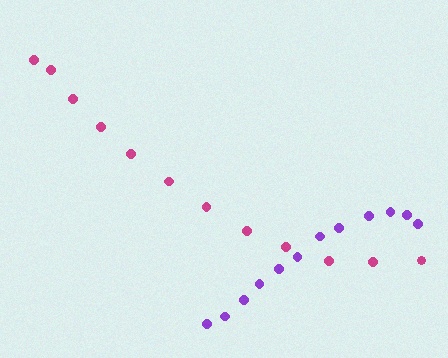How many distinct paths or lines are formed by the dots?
There are 2 distinct paths.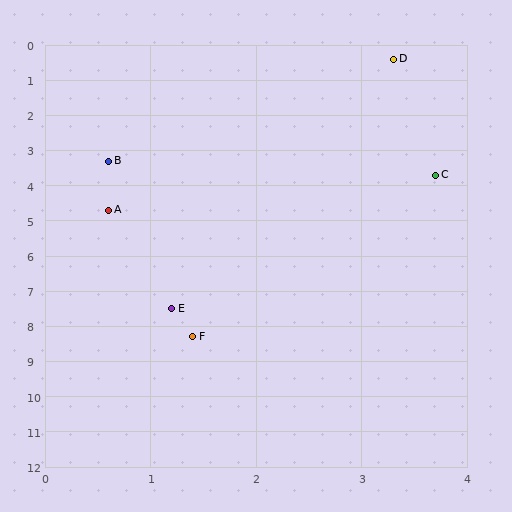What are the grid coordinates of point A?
Point A is at approximately (0.6, 4.7).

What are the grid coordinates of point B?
Point B is at approximately (0.6, 3.3).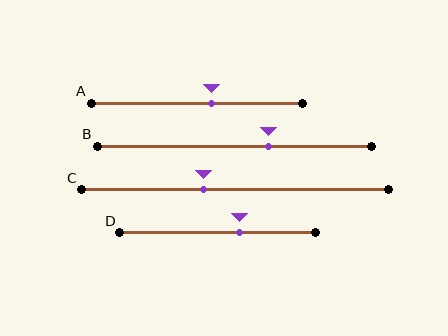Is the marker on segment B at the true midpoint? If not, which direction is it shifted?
No, the marker on segment B is shifted to the right by about 12% of the segment length.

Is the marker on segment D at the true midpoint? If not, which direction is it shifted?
No, the marker on segment D is shifted to the right by about 11% of the segment length.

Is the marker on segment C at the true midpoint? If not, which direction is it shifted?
No, the marker on segment C is shifted to the left by about 10% of the segment length.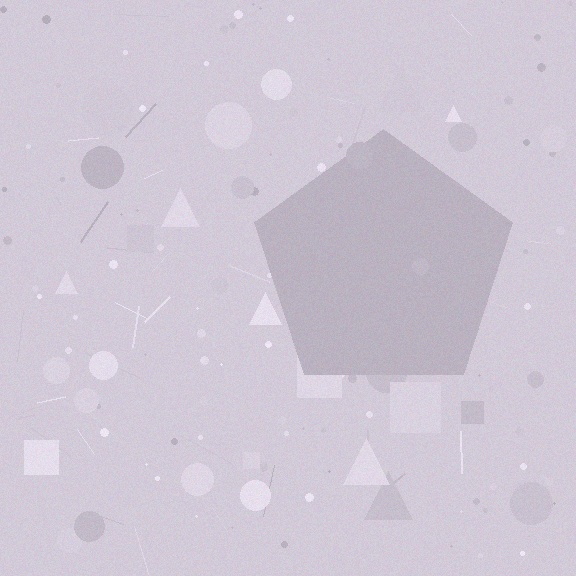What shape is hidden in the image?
A pentagon is hidden in the image.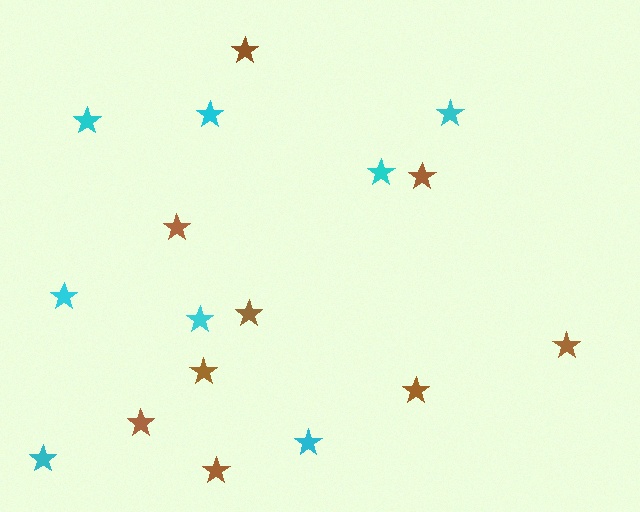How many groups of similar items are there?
There are 2 groups: one group of brown stars (9) and one group of cyan stars (8).